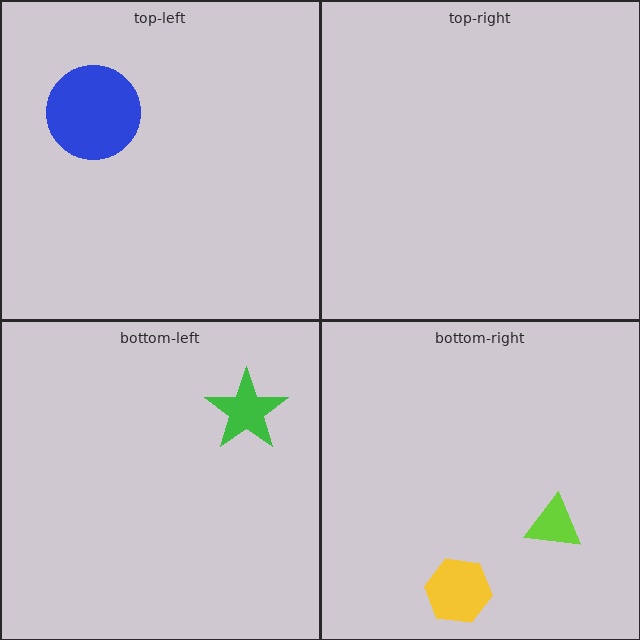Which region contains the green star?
The bottom-left region.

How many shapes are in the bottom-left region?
1.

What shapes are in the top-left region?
The blue circle.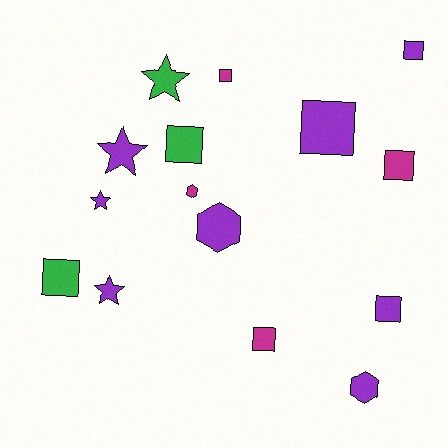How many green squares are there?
There are 2 green squares.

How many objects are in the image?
There are 15 objects.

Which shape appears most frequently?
Square, with 8 objects.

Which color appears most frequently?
Purple, with 8 objects.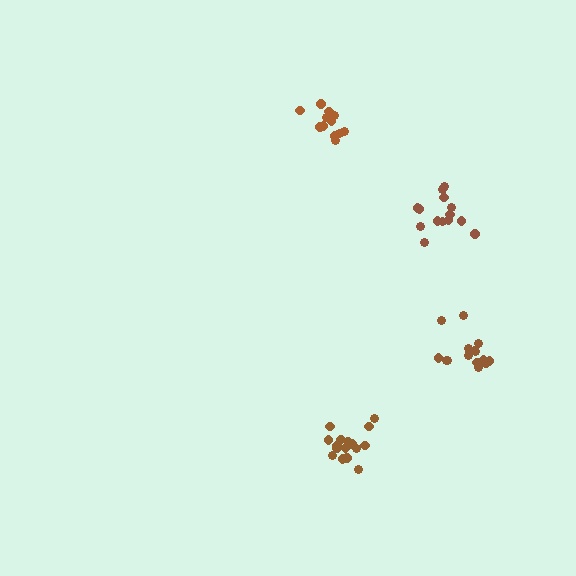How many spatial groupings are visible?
There are 4 spatial groupings.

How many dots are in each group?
Group 1: 14 dots, Group 2: 12 dots, Group 3: 15 dots, Group 4: 16 dots (57 total).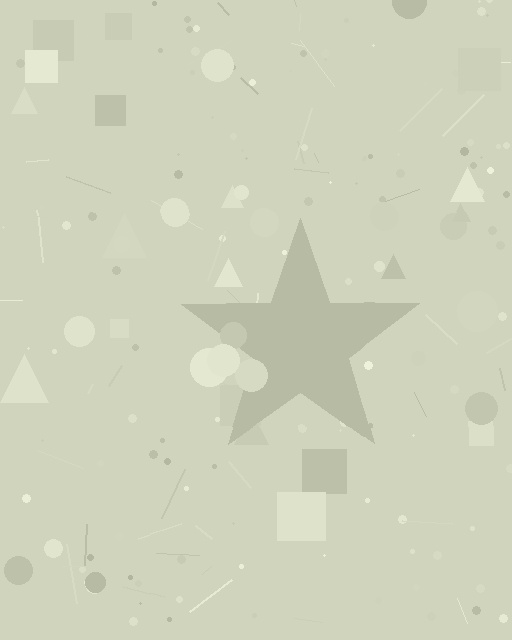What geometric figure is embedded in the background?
A star is embedded in the background.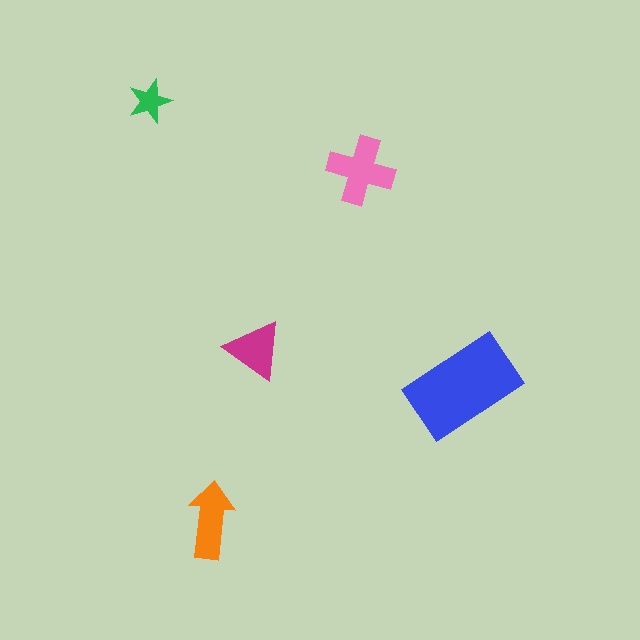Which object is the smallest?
The green star.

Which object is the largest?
The blue rectangle.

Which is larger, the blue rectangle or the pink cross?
The blue rectangle.